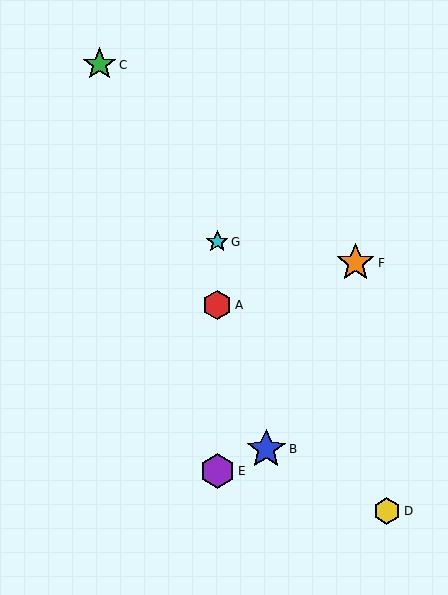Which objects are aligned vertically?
Objects A, E, G are aligned vertically.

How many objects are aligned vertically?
3 objects (A, E, G) are aligned vertically.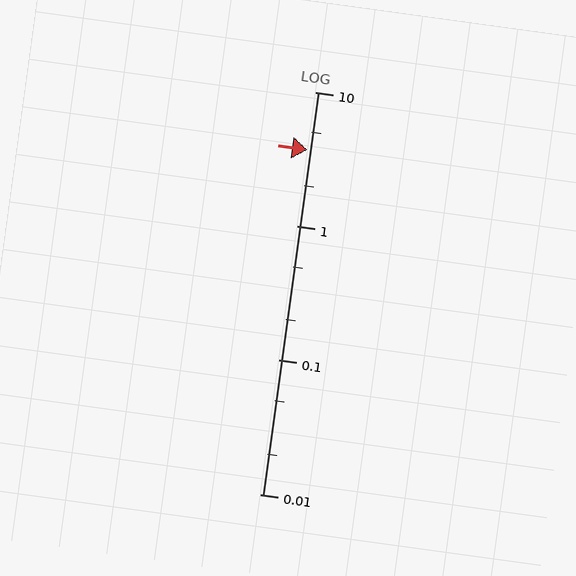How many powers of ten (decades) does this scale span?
The scale spans 3 decades, from 0.01 to 10.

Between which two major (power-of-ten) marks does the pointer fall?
The pointer is between 1 and 10.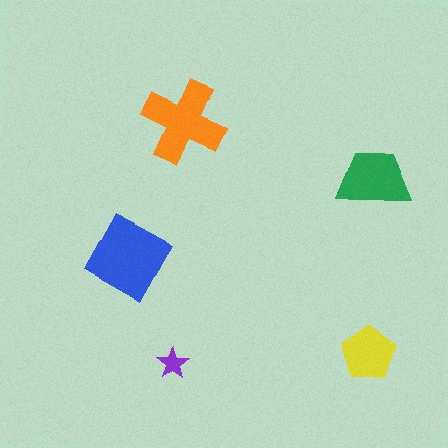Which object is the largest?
The blue square.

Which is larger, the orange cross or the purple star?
The orange cross.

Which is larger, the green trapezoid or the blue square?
The blue square.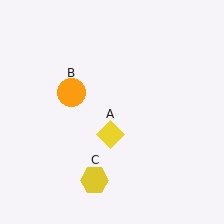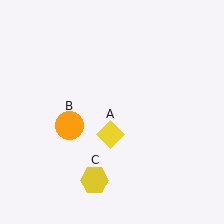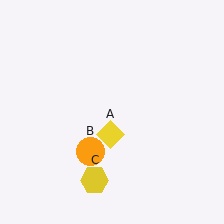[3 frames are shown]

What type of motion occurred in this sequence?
The orange circle (object B) rotated counterclockwise around the center of the scene.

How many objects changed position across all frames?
1 object changed position: orange circle (object B).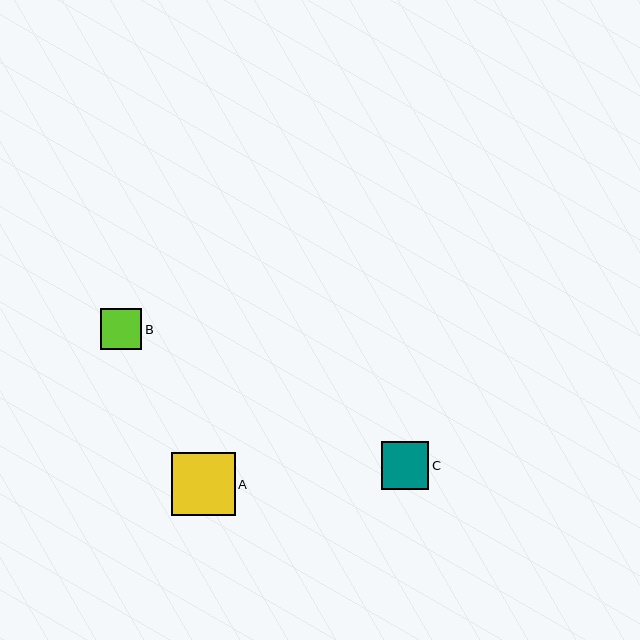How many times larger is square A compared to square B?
Square A is approximately 1.5 times the size of square B.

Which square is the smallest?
Square B is the smallest with a size of approximately 41 pixels.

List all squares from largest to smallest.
From largest to smallest: A, C, B.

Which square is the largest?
Square A is the largest with a size of approximately 63 pixels.